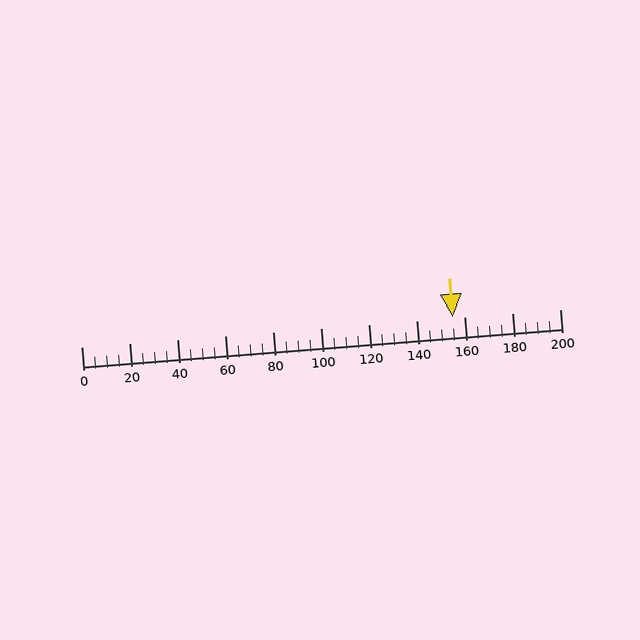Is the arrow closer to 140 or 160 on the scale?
The arrow is closer to 160.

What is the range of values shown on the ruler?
The ruler shows values from 0 to 200.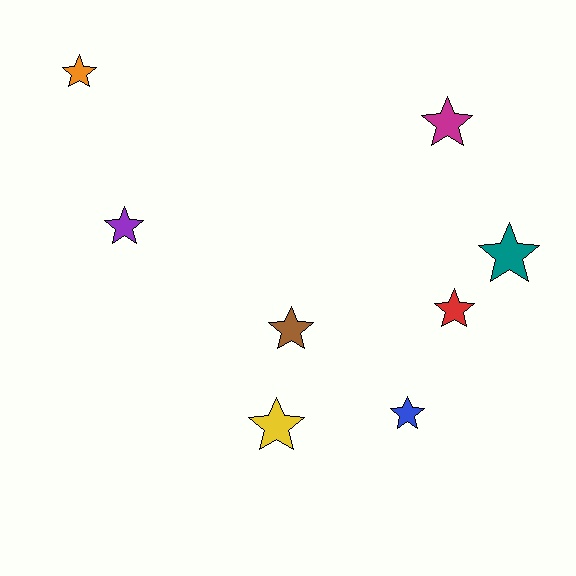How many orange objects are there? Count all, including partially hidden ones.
There is 1 orange object.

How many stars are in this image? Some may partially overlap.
There are 8 stars.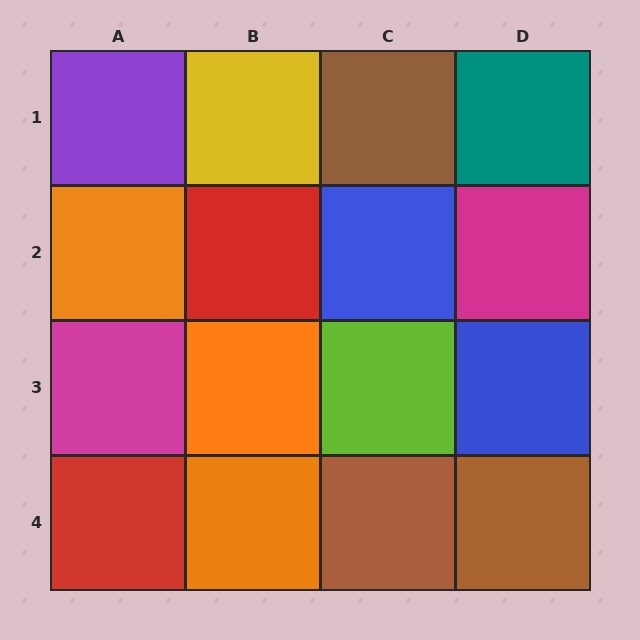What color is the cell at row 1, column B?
Yellow.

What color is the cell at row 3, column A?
Magenta.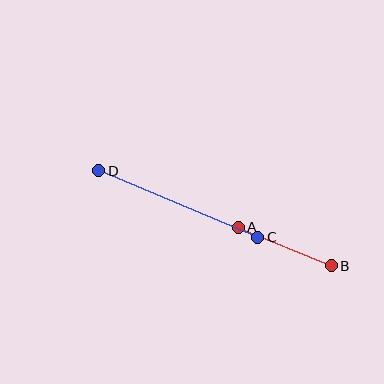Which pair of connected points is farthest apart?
Points C and D are farthest apart.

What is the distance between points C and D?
The distance is approximately 172 pixels.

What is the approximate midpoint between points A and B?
The midpoint is at approximately (285, 247) pixels.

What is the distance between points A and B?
The distance is approximately 100 pixels.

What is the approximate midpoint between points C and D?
The midpoint is at approximately (178, 204) pixels.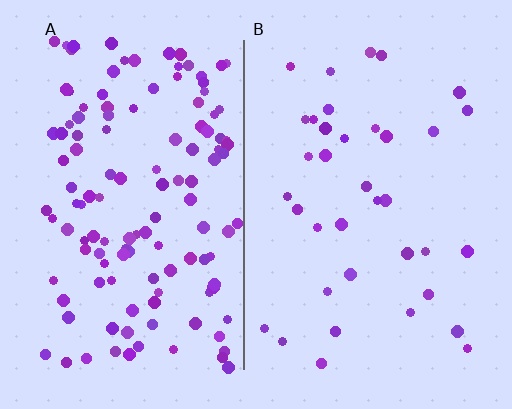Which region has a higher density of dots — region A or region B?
A (the left).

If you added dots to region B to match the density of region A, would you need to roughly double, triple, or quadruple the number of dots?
Approximately triple.